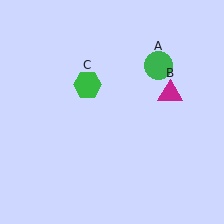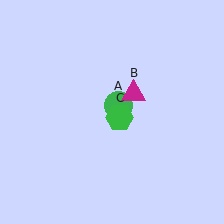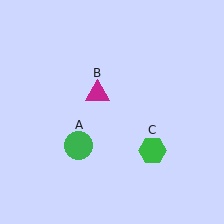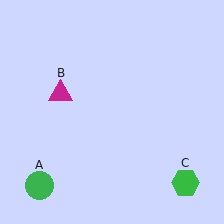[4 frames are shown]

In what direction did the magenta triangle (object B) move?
The magenta triangle (object B) moved left.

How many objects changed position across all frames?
3 objects changed position: green circle (object A), magenta triangle (object B), green hexagon (object C).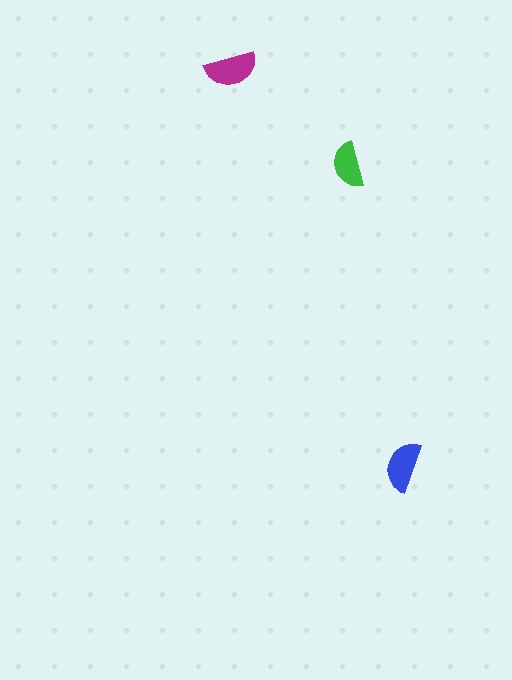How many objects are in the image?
There are 3 objects in the image.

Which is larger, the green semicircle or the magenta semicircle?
The magenta one.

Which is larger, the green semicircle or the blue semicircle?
The blue one.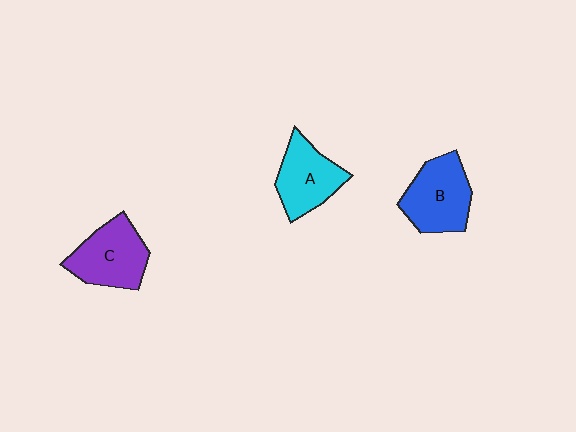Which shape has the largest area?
Shape B (blue).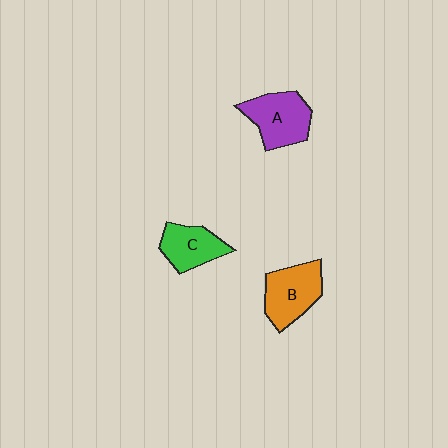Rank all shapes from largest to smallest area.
From largest to smallest: A (purple), B (orange), C (green).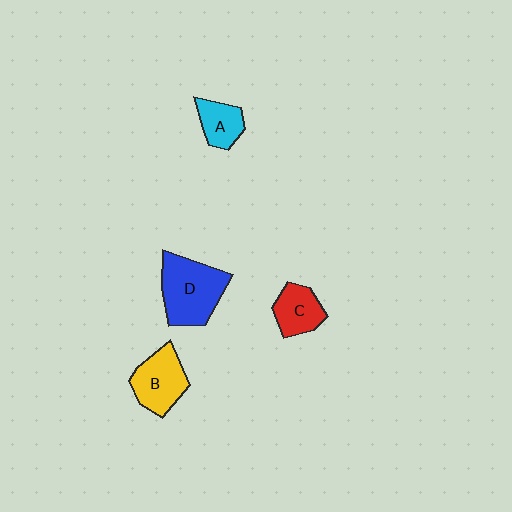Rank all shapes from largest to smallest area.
From largest to smallest: D (blue), B (yellow), C (red), A (cyan).